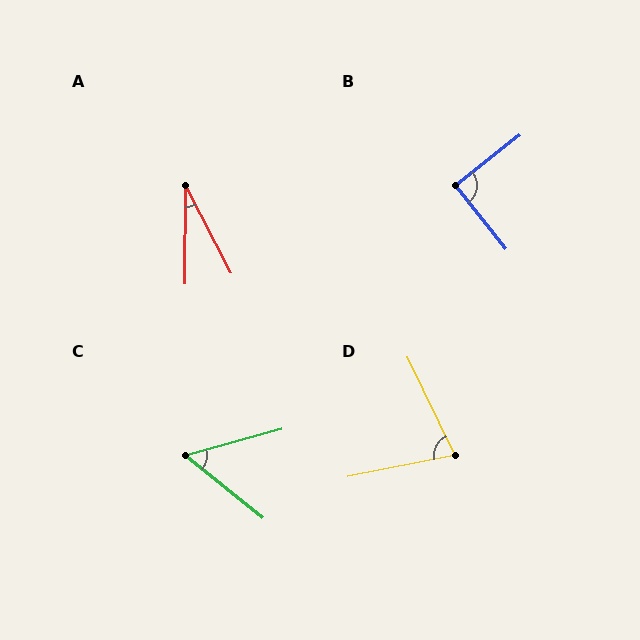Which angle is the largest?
B, at approximately 89 degrees.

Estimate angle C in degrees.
Approximately 54 degrees.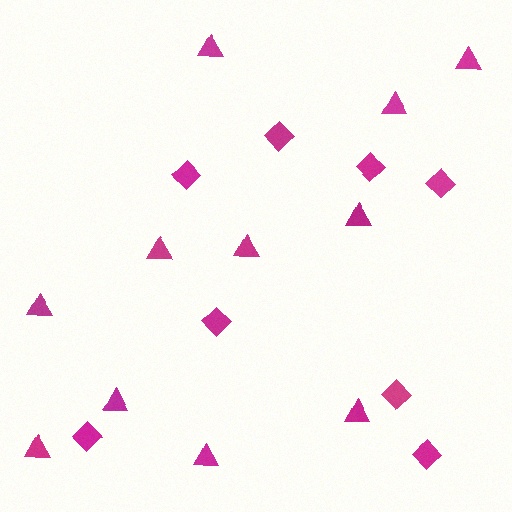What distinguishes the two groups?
There are 2 groups: one group of diamonds (8) and one group of triangles (11).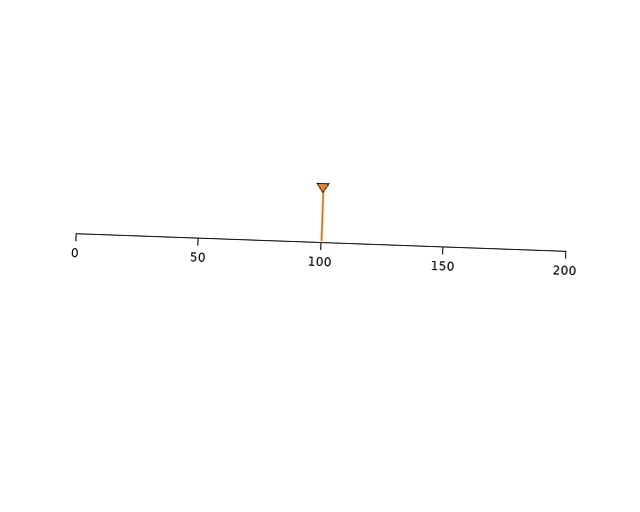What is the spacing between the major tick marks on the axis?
The major ticks are spaced 50 apart.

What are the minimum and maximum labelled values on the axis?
The axis runs from 0 to 200.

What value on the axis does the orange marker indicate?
The marker indicates approximately 100.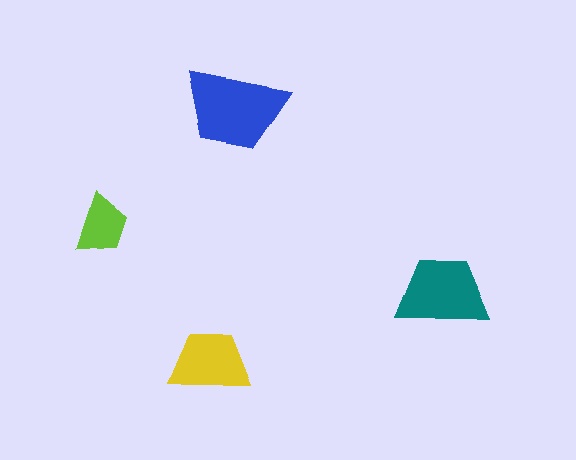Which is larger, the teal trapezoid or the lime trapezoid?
The teal one.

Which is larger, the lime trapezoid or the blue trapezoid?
The blue one.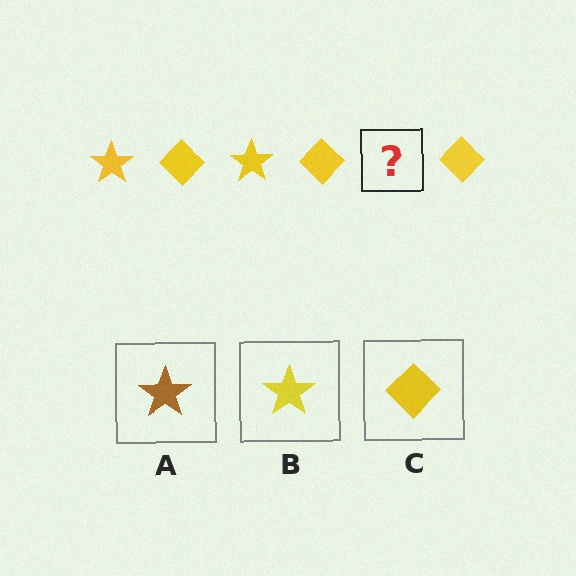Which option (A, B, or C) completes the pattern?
B.